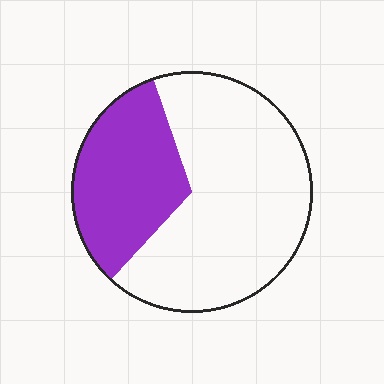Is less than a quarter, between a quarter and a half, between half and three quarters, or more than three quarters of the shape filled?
Between a quarter and a half.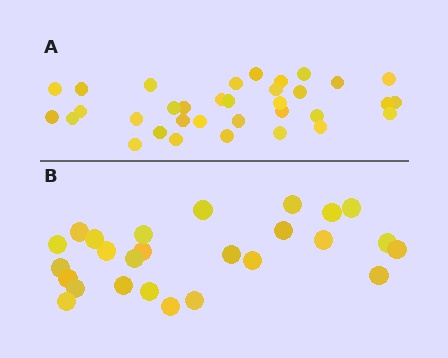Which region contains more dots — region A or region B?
Region A (the top region) has more dots.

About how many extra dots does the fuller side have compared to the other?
Region A has roughly 8 or so more dots than region B.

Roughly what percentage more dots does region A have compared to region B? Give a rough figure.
About 30% more.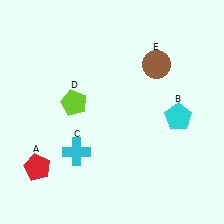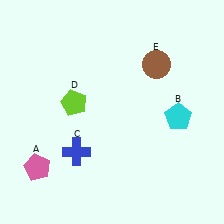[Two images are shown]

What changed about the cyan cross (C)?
In Image 1, C is cyan. In Image 2, it changed to blue.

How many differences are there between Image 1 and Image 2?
There are 2 differences between the two images.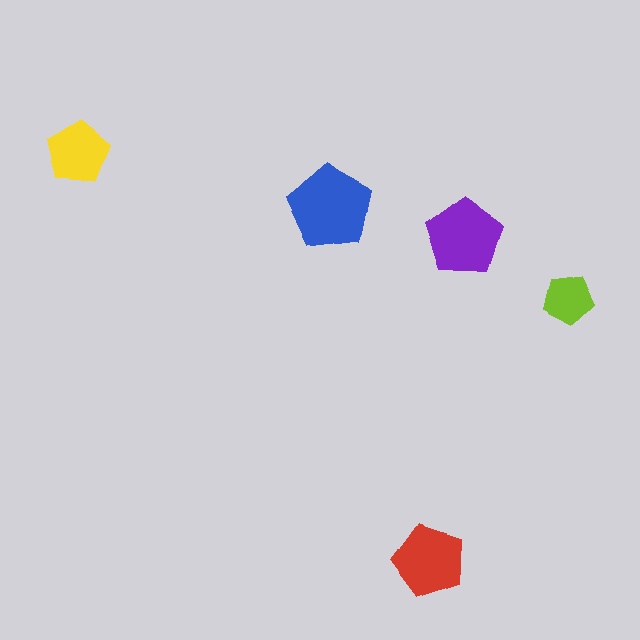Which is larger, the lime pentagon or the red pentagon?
The red one.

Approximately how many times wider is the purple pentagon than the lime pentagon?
About 1.5 times wider.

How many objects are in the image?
There are 5 objects in the image.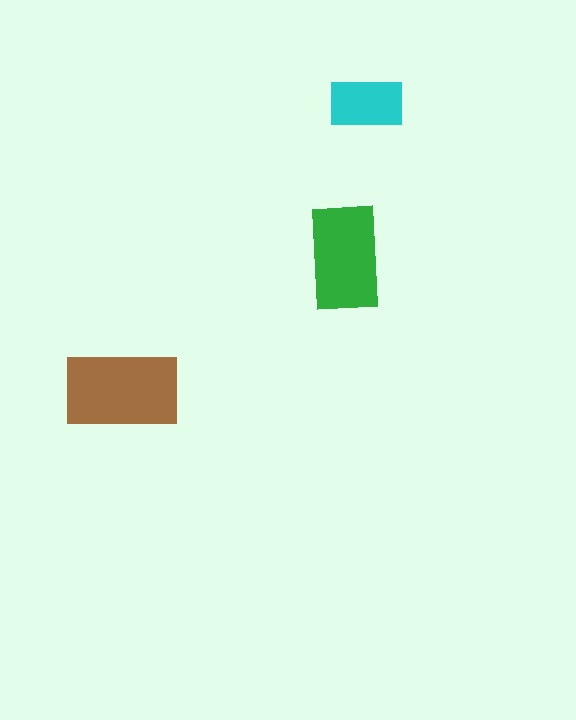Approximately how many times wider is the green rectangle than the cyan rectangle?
About 1.5 times wider.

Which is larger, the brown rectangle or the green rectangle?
The brown one.